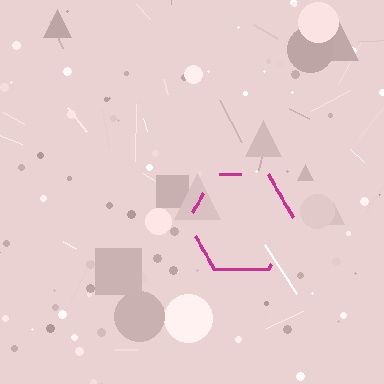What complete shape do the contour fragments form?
The contour fragments form a hexagon.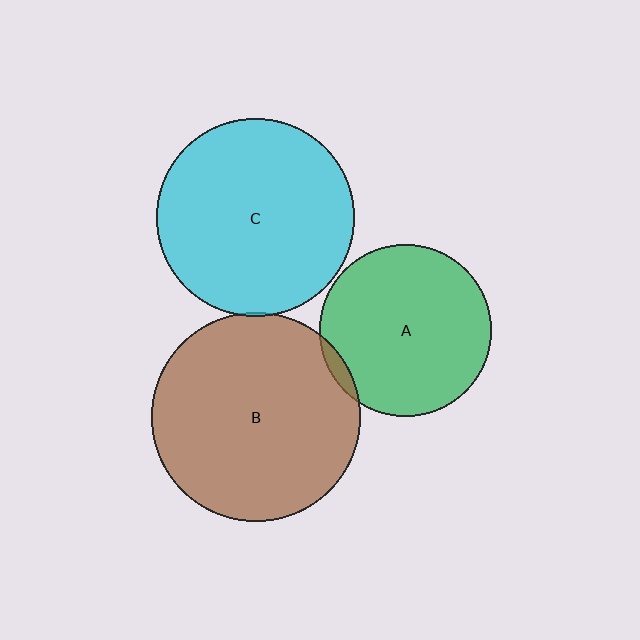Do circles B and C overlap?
Yes.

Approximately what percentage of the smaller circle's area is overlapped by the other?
Approximately 5%.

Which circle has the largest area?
Circle B (brown).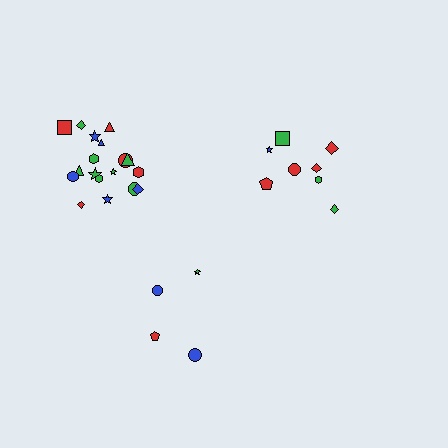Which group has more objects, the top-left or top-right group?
The top-left group.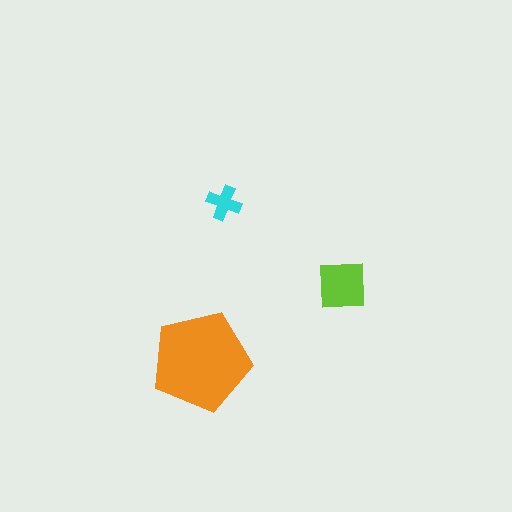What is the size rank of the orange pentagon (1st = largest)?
1st.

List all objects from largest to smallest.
The orange pentagon, the lime square, the cyan cross.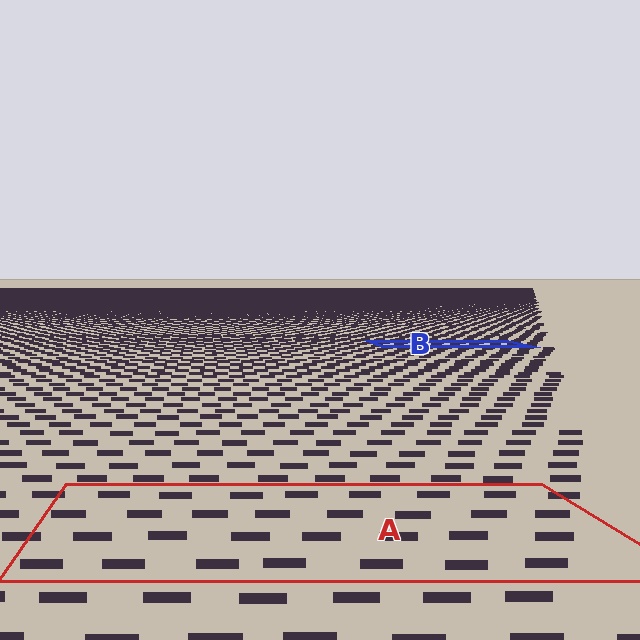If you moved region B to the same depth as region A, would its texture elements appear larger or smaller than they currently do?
They would appear larger. At a closer depth, the same texture elements are projected at a bigger on-screen size.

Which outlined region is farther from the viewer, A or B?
Region B is farther from the viewer — the texture elements inside it appear smaller and more densely packed.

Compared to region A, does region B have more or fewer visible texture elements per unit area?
Region B has more texture elements per unit area — they are packed more densely because it is farther away.